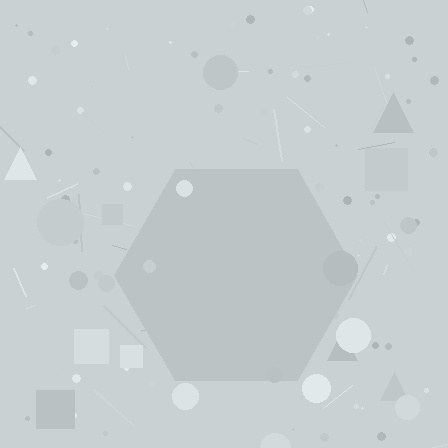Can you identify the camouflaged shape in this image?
The camouflaged shape is a hexagon.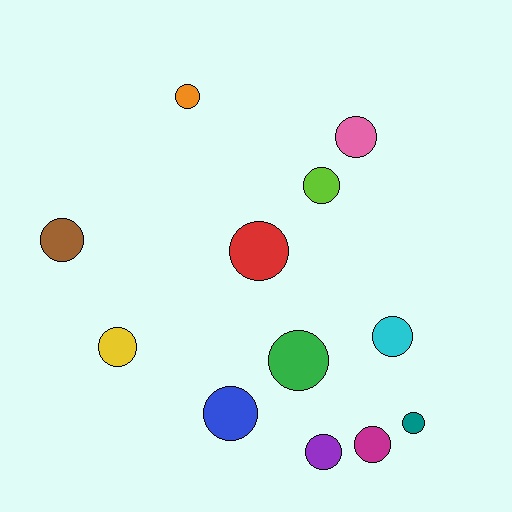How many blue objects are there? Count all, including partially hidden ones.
There is 1 blue object.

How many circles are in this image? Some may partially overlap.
There are 12 circles.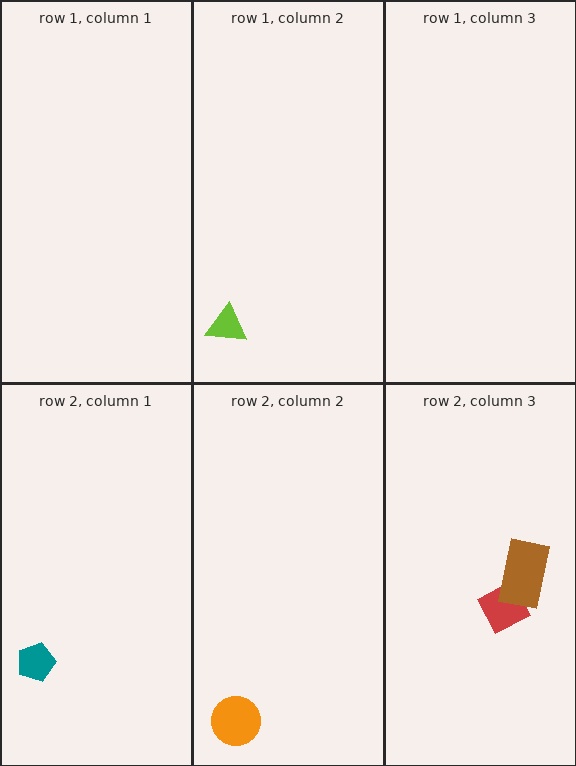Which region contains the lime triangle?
The row 1, column 2 region.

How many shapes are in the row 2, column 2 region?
1.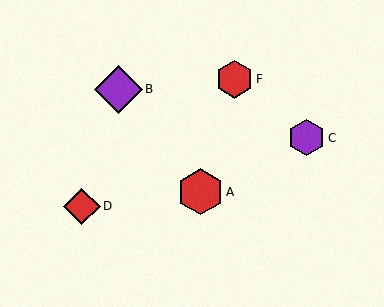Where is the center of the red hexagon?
The center of the red hexagon is at (234, 79).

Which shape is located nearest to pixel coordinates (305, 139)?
The purple hexagon (labeled C) at (306, 138) is nearest to that location.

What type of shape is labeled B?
Shape B is a purple diamond.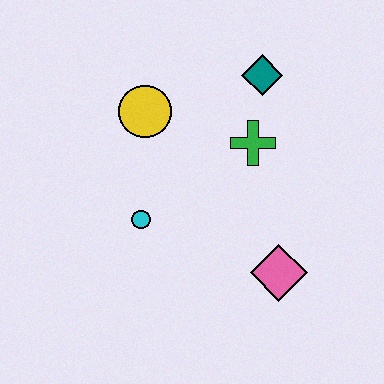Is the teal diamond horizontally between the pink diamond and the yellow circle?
Yes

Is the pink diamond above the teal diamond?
No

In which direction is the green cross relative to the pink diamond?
The green cross is above the pink diamond.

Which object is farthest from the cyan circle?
The teal diamond is farthest from the cyan circle.